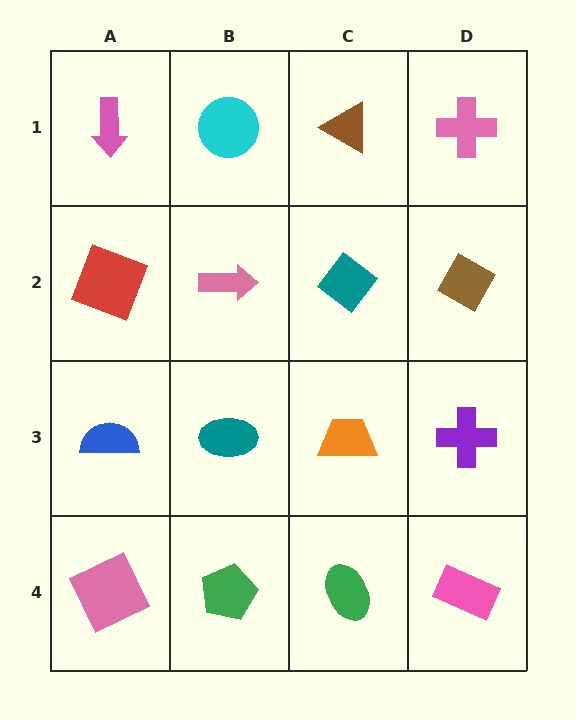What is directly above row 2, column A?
A pink arrow.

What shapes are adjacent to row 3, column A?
A red square (row 2, column A), a pink square (row 4, column A), a teal ellipse (row 3, column B).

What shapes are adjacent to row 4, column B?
A teal ellipse (row 3, column B), a pink square (row 4, column A), a green ellipse (row 4, column C).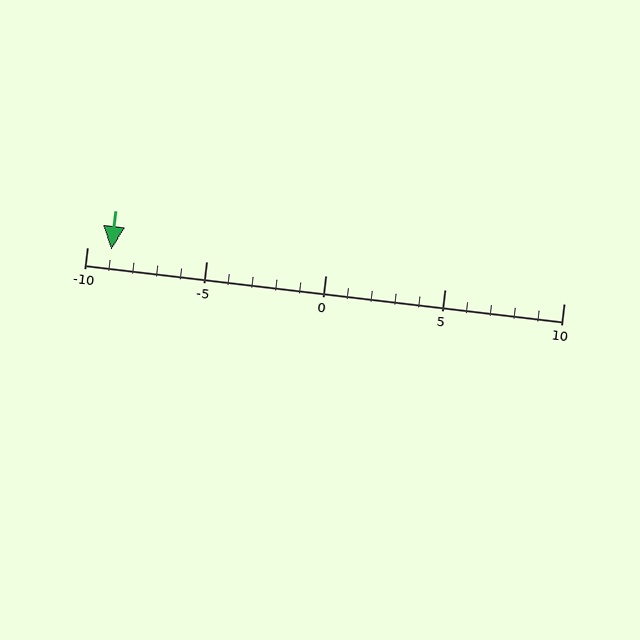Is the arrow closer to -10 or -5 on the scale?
The arrow is closer to -10.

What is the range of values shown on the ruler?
The ruler shows values from -10 to 10.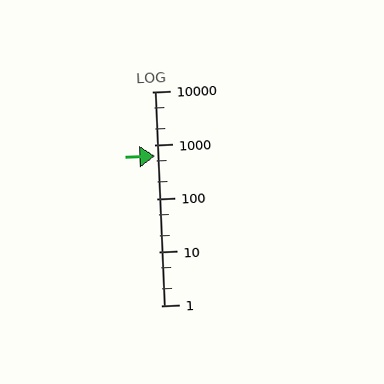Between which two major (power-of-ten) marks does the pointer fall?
The pointer is between 100 and 1000.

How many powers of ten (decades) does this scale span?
The scale spans 4 decades, from 1 to 10000.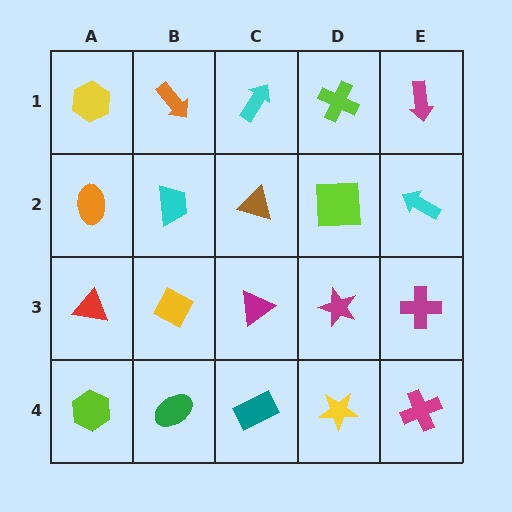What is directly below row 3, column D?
A yellow star.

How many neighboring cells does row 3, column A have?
3.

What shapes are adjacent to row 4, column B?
A yellow diamond (row 3, column B), a lime hexagon (row 4, column A), a teal rectangle (row 4, column C).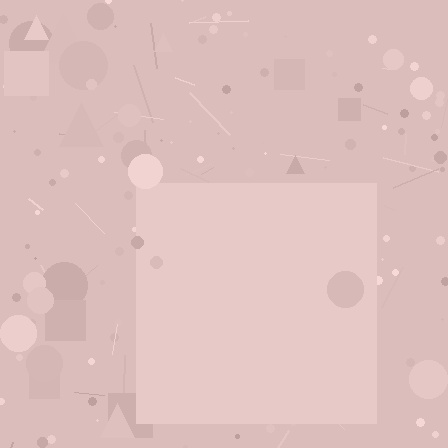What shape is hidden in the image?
A square is hidden in the image.